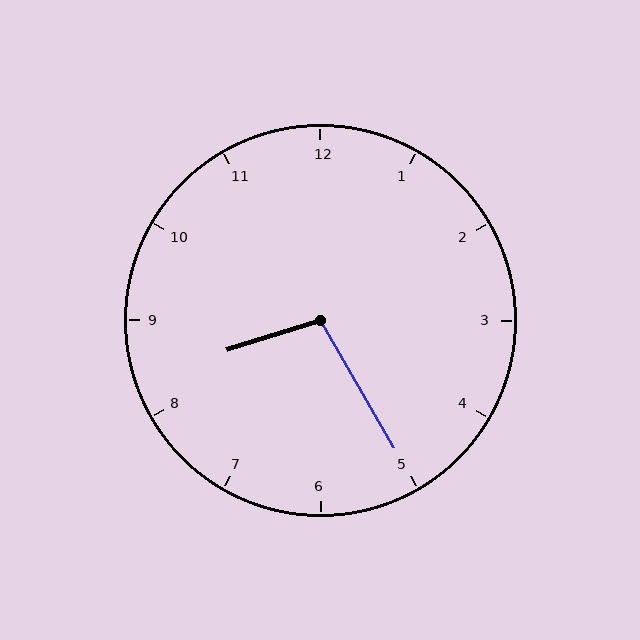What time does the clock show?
8:25.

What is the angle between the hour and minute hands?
Approximately 102 degrees.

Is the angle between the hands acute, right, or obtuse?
It is obtuse.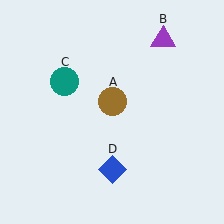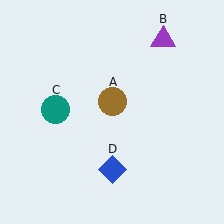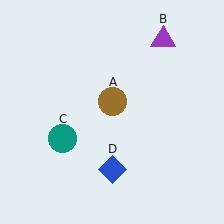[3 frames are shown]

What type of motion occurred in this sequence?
The teal circle (object C) rotated counterclockwise around the center of the scene.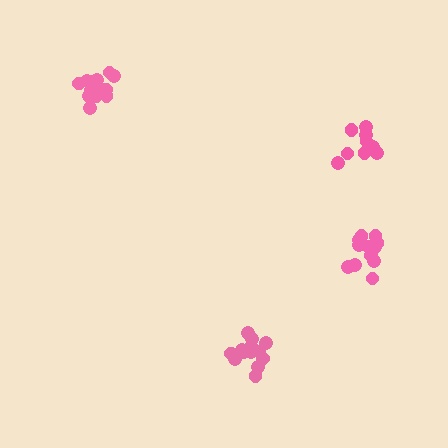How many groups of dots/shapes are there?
There are 4 groups.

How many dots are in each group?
Group 1: 13 dots, Group 2: 13 dots, Group 3: 9 dots, Group 4: 13 dots (48 total).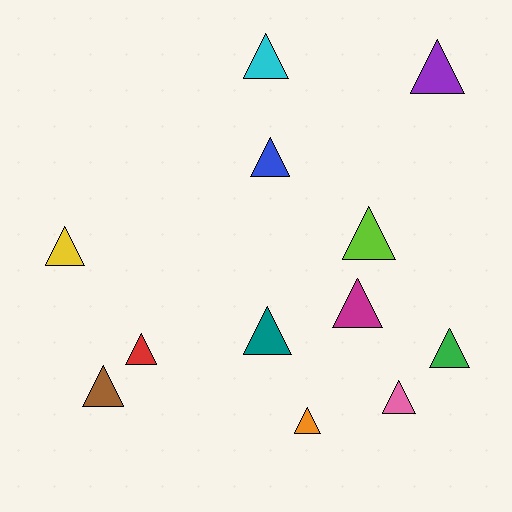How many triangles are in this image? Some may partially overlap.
There are 12 triangles.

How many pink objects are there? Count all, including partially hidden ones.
There is 1 pink object.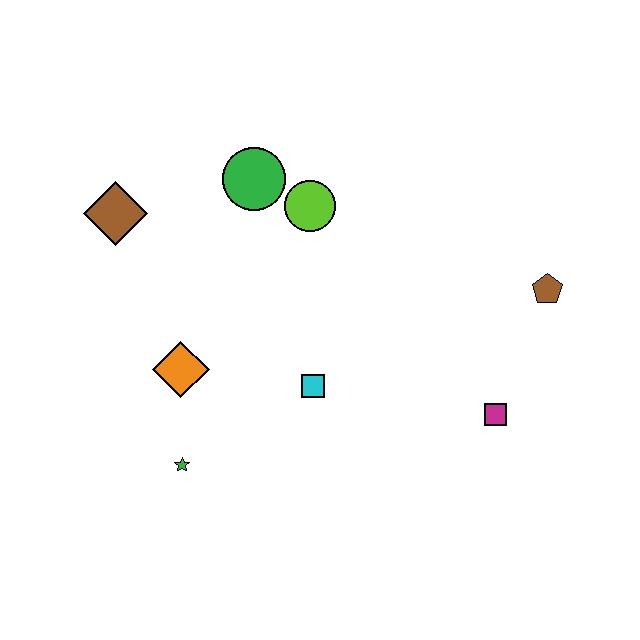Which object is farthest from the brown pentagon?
The brown diamond is farthest from the brown pentagon.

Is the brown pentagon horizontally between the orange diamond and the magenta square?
No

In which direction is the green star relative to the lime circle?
The green star is below the lime circle.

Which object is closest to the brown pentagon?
The magenta square is closest to the brown pentagon.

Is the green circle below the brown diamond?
No